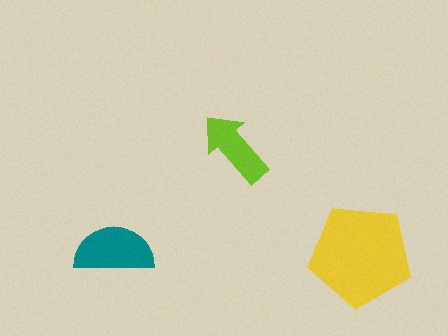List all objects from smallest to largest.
The lime arrow, the teal semicircle, the yellow pentagon.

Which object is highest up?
The lime arrow is topmost.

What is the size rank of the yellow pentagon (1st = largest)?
1st.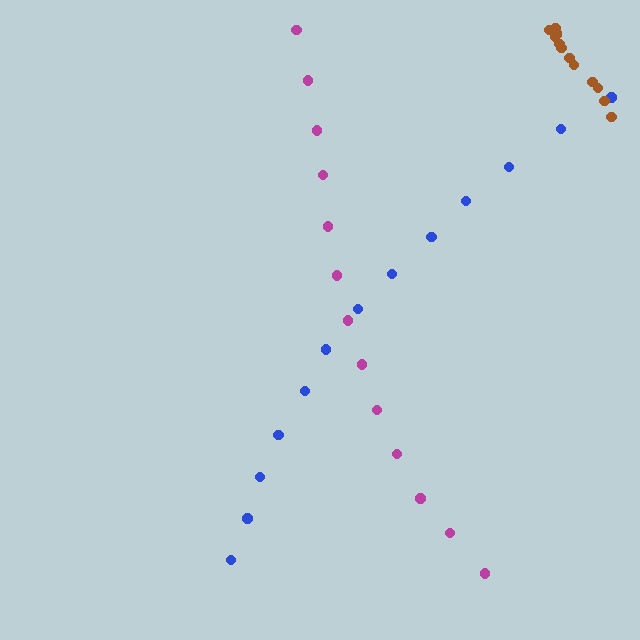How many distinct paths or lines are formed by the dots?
There are 3 distinct paths.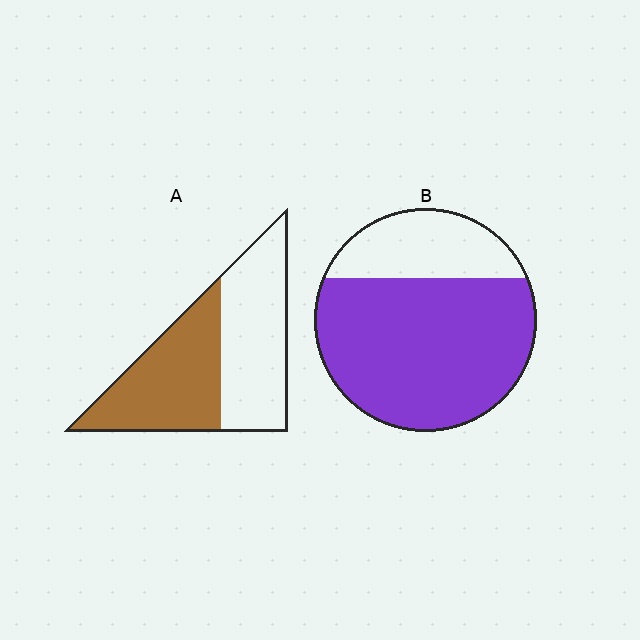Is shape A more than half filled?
Roughly half.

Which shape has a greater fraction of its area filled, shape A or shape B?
Shape B.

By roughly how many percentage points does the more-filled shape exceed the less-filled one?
By roughly 25 percentage points (B over A).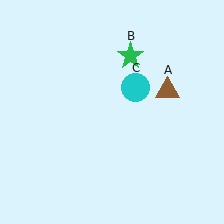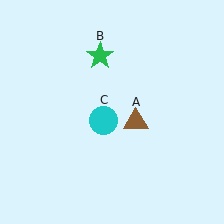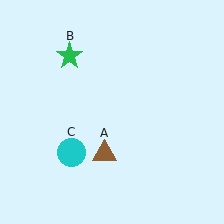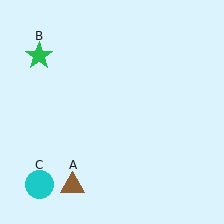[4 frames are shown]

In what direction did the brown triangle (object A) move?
The brown triangle (object A) moved down and to the left.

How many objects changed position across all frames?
3 objects changed position: brown triangle (object A), green star (object B), cyan circle (object C).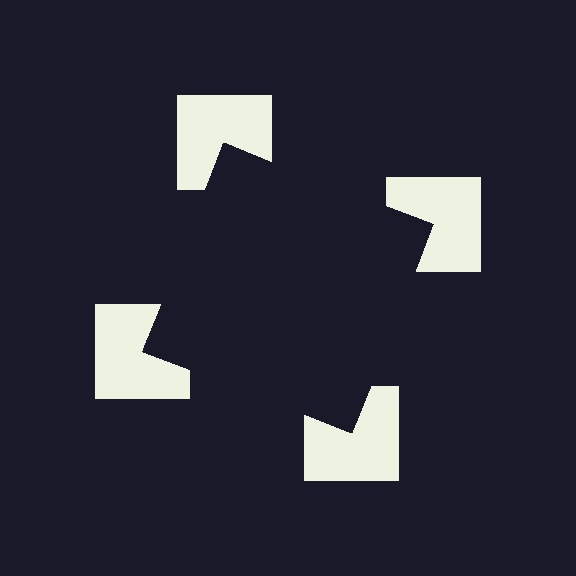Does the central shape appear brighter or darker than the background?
It typically appears slightly darker than the background, even though no actual brightness change is drawn.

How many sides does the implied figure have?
4 sides.